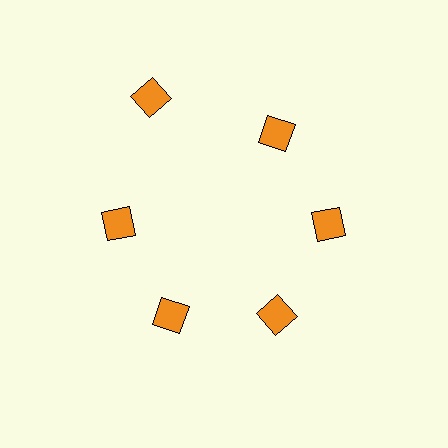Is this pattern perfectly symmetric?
No. The 6 orange squares are arranged in a ring, but one element near the 11 o'clock position is pushed outward from the center, breaking the 6-fold rotational symmetry.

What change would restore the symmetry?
The symmetry would be restored by moving it inward, back onto the ring so that all 6 squares sit at equal angles and equal distance from the center.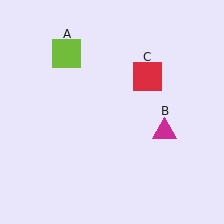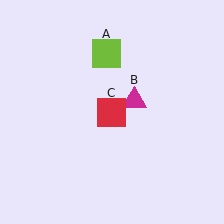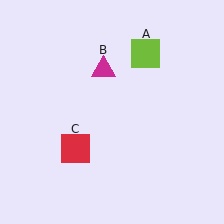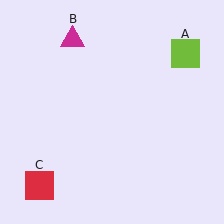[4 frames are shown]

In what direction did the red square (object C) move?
The red square (object C) moved down and to the left.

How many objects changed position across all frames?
3 objects changed position: lime square (object A), magenta triangle (object B), red square (object C).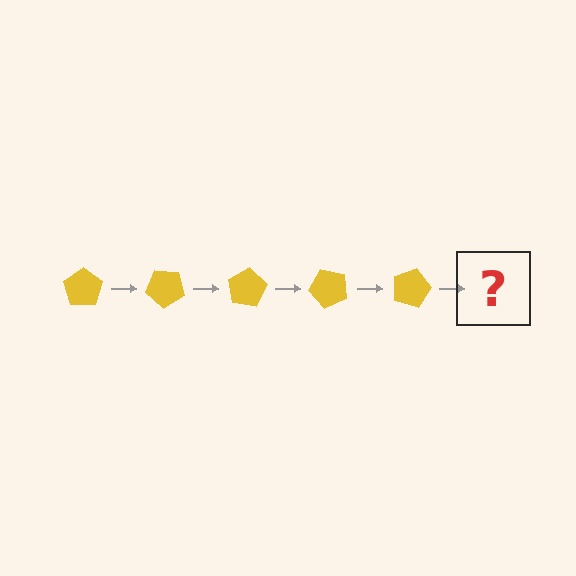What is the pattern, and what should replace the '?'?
The pattern is that the pentagon rotates 40 degrees each step. The '?' should be a yellow pentagon rotated 200 degrees.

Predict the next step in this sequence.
The next step is a yellow pentagon rotated 200 degrees.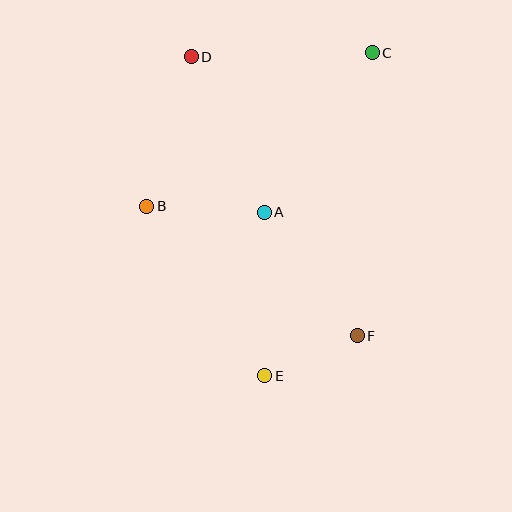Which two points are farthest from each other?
Points C and E are farthest from each other.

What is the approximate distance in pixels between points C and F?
The distance between C and F is approximately 284 pixels.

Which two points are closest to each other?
Points E and F are closest to each other.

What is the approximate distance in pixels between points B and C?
The distance between B and C is approximately 272 pixels.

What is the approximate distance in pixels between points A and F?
The distance between A and F is approximately 155 pixels.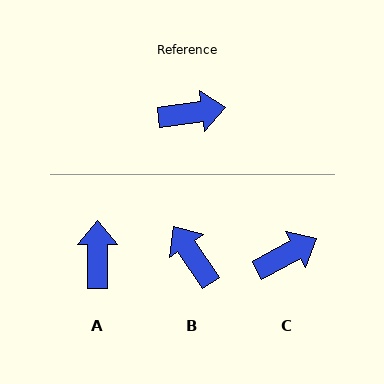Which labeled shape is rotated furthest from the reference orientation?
B, about 115 degrees away.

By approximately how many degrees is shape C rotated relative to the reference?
Approximately 21 degrees counter-clockwise.